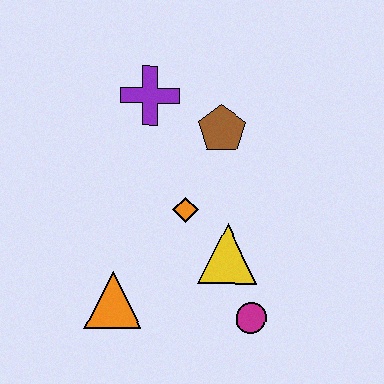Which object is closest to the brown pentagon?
The purple cross is closest to the brown pentagon.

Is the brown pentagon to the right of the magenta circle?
No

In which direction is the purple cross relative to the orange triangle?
The purple cross is above the orange triangle.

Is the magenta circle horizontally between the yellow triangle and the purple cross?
No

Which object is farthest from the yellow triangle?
The purple cross is farthest from the yellow triangle.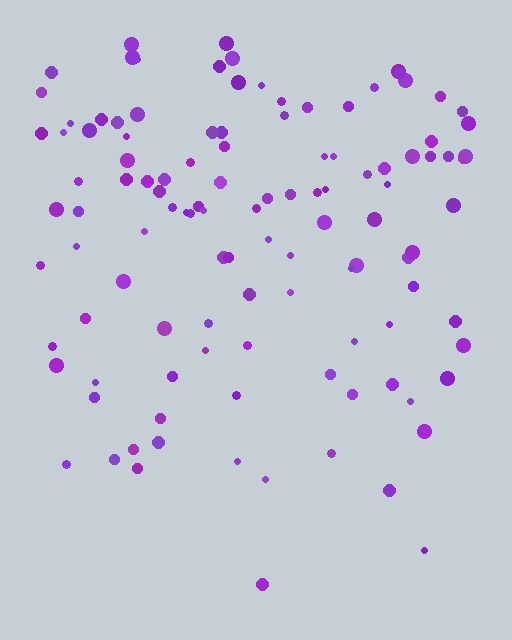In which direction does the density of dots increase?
From bottom to top, with the top side densest.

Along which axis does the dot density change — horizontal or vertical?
Vertical.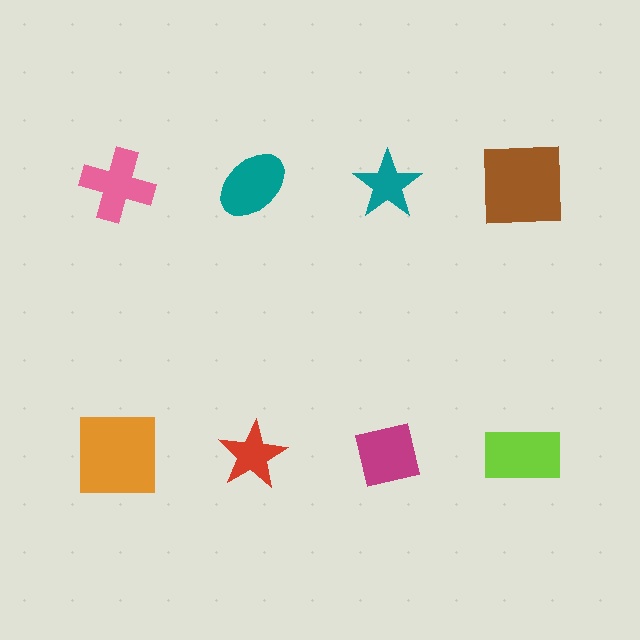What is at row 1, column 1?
A pink cross.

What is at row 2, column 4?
A lime rectangle.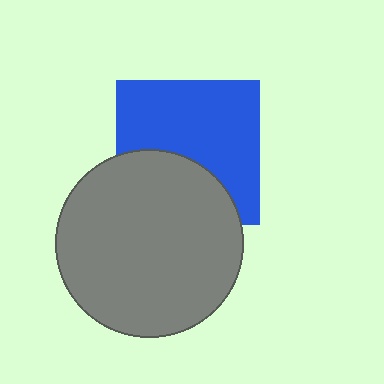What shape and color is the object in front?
The object in front is a gray circle.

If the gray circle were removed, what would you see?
You would see the complete blue square.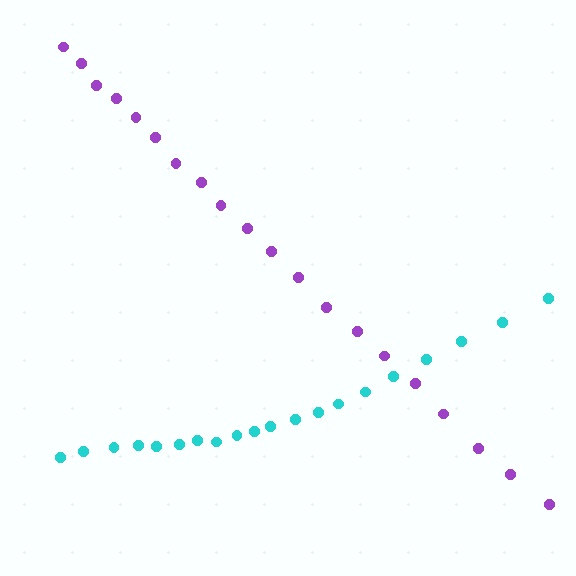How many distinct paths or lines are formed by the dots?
There are 2 distinct paths.